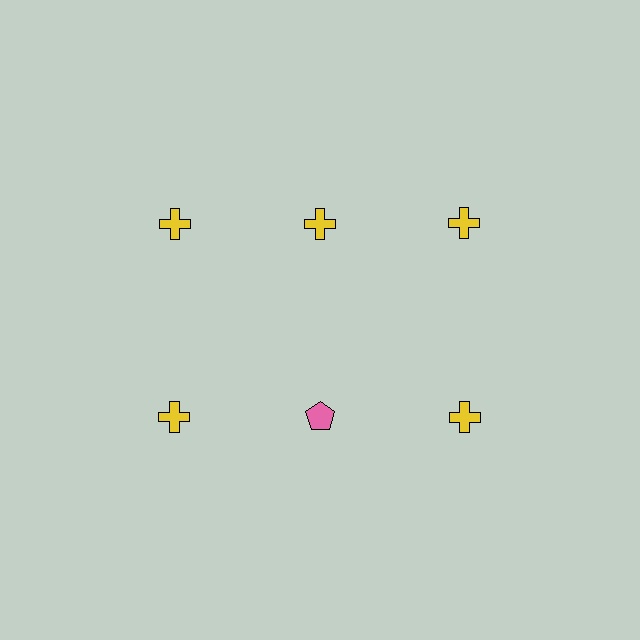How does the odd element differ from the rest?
It differs in both color (pink instead of yellow) and shape (pentagon instead of cross).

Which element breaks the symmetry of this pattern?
The pink pentagon in the second row, second from left column breaks the symmetry. All other shapes are yellow crosses.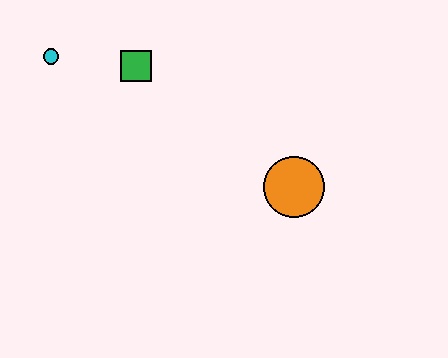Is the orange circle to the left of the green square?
No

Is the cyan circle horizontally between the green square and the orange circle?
No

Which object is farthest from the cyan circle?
The orange circle is farthest from the cyan circle.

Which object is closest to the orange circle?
The green square is closest to the orange circle.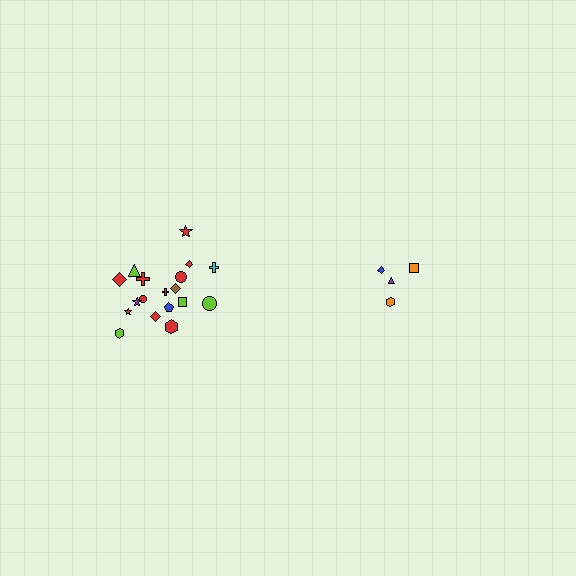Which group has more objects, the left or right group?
The left group.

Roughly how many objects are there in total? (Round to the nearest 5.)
Roughly 20 objects in total.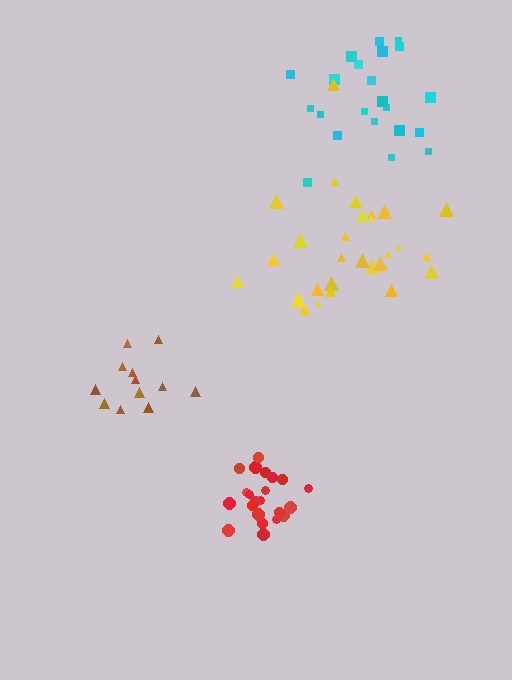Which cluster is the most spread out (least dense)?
Cyan.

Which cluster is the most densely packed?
Red.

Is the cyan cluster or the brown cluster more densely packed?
Brown.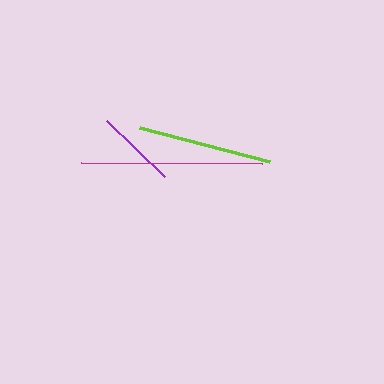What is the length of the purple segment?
The purple segment is approximately 80 pixels long.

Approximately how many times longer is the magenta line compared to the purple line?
The magenta line is approximately 2.3 times the length of the purple line.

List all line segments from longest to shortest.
From longest to shortest: magenta, lime, purple.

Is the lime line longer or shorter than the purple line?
The lime line is longer than the purple line.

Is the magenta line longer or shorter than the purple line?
The magenta line is longer than the purple line.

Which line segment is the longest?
The magenta line is the longest at approximately 181 pixels.